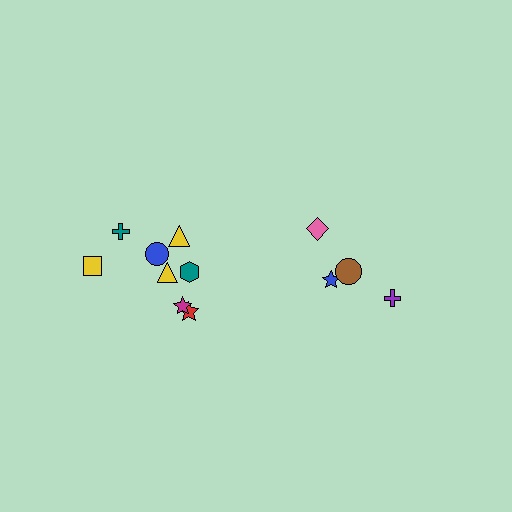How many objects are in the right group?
There are 4 objects.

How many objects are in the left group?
There are 8 objects.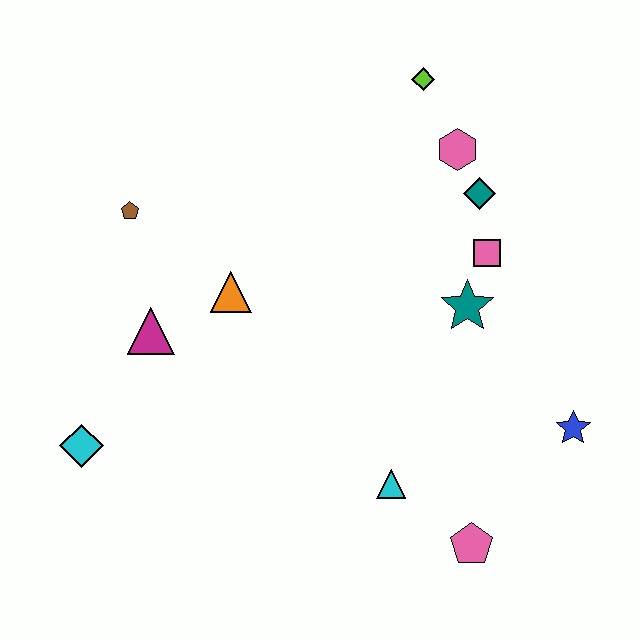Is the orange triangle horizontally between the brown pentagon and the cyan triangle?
Yes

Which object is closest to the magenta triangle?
The orange triangle is closest to the magenta triangle.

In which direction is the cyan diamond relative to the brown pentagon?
The cyan diamond is below the brown pentagon.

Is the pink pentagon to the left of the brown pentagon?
No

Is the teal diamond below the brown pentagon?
No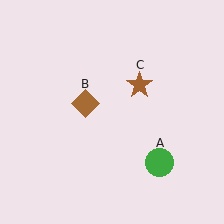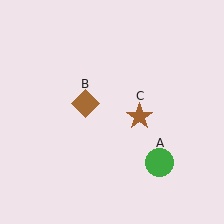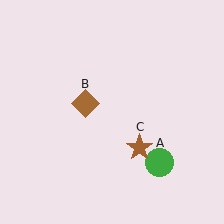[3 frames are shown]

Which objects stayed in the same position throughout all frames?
Green circle (object A) and brown diamond (object B) remained stationary.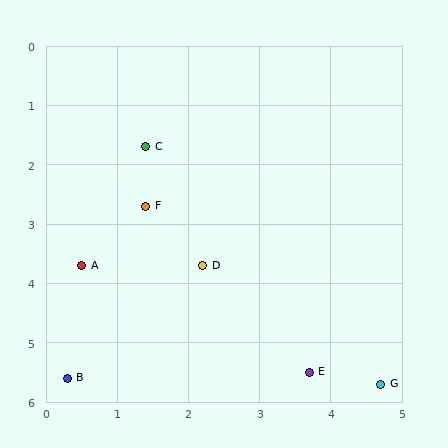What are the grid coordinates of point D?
Point D is at approximately (2.2, 3.7).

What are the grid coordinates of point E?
Point E is at approximately (3.7, 5.5).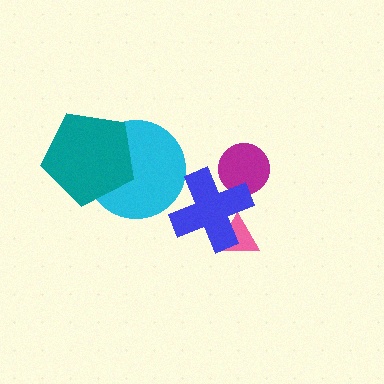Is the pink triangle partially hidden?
Yes, it is partially covered by another shape.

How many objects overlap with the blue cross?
2 objects overlap with the blue cross.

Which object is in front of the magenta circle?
The blue cross is in front of the magenta circle.